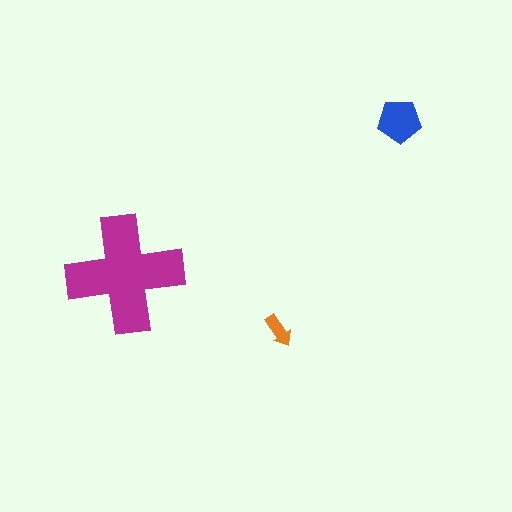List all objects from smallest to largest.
The orange arrow, the blue pentagon, the magenta cross.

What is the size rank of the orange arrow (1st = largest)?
3rd.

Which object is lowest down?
The orange arrow is bottommost.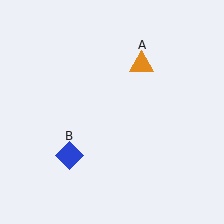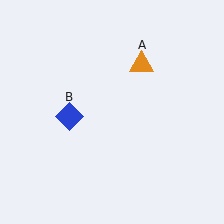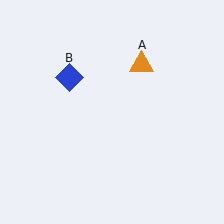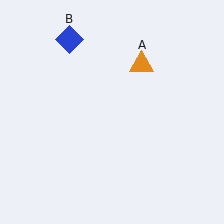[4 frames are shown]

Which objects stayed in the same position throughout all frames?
Orange triangle (object A) remained stationary.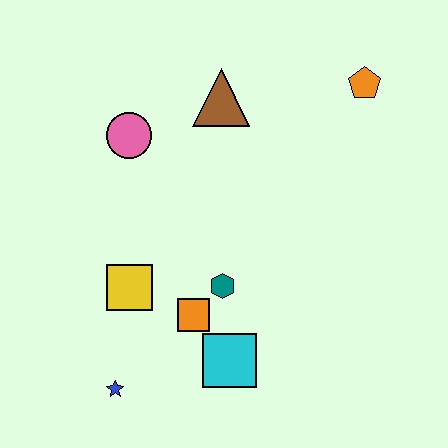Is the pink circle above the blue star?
Yes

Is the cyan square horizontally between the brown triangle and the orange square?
No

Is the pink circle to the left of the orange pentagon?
Yes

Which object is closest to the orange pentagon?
The brown triangle is closest to the orange pentagon.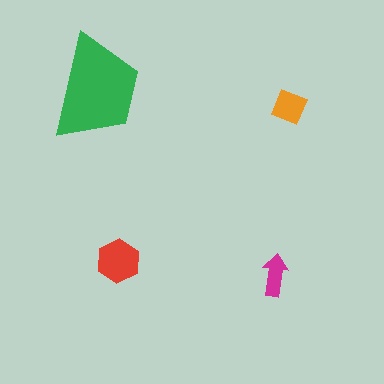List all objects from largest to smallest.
The green trapezoid, the red hexagon, the orange square, the magenta arrow.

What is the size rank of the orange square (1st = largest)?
3rd.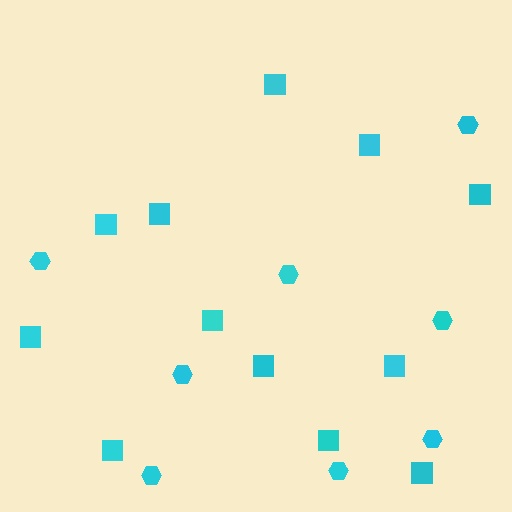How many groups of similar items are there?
There are 2 groups: one group of squares (12) and one group of hexagons (8).